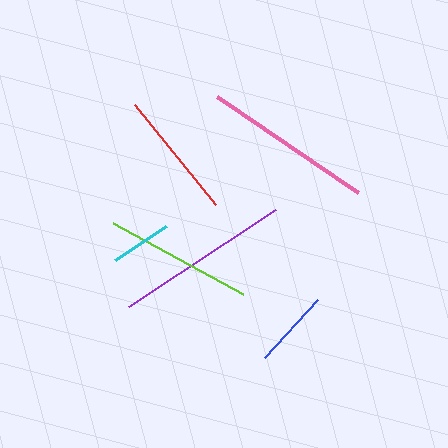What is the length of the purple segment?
The purple segment is approximately 176 pixels long.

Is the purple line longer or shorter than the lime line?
The purple line is longer than the lime line.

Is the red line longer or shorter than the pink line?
The pink line is longer than the red line.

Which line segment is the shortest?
The cyan line is the shortest at approximately 62 pixels.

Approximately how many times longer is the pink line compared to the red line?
The pink line is approximately 1.3 times the length of the red line.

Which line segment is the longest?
The purple line is the longest at approximately 176 pixels.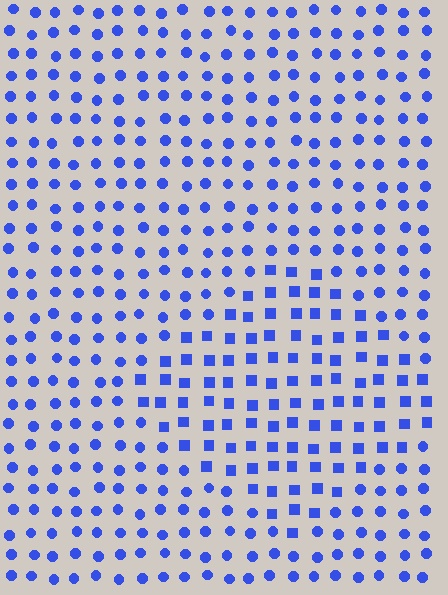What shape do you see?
I see a diamond.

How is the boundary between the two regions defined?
The boundary is defined by a change in element shape: squares inside vs. circles outside. All elements share the same color and spacing.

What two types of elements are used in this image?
The image uses squares inside the diamond region and circles outside it.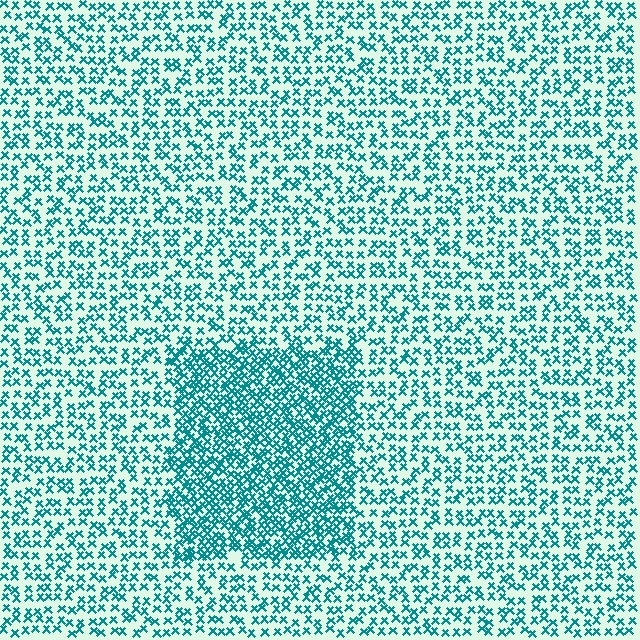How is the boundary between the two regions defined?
The boundary is defined by a change in element density (approximately 2.0x ratio). All elements are the same color, size, and shape.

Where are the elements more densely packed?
The elements are more densely packed inside the rectangle boundary.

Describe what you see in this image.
The image contains small teal elements arranged at two different densities. A rectangle-shaped region is visible where the elements are more densely packed than the surrounding area.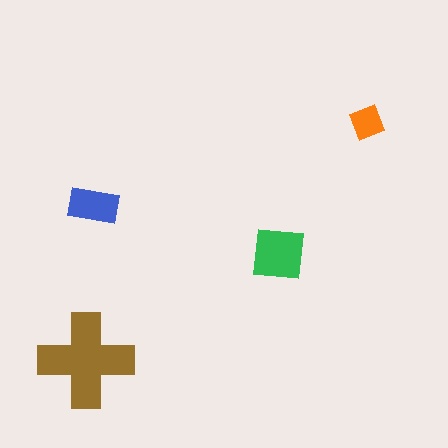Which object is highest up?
The orange diamond is topmost.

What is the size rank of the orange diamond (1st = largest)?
4th.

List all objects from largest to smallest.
The brown cross, the green square, the blue rectangle, the orange diamond.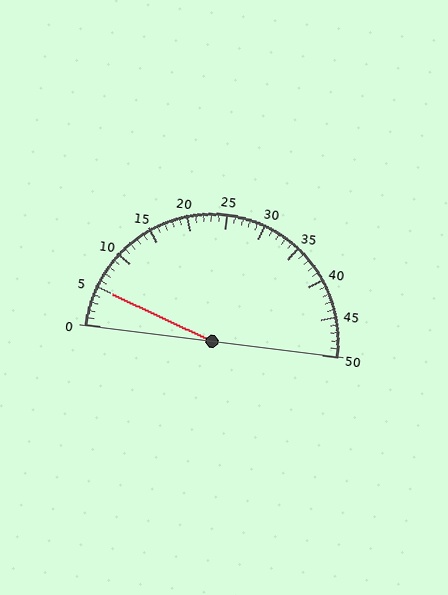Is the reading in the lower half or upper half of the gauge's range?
The reading is in the lower half of the range (0 to 50).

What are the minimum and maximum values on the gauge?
The gauge ranges from 0 to 50.